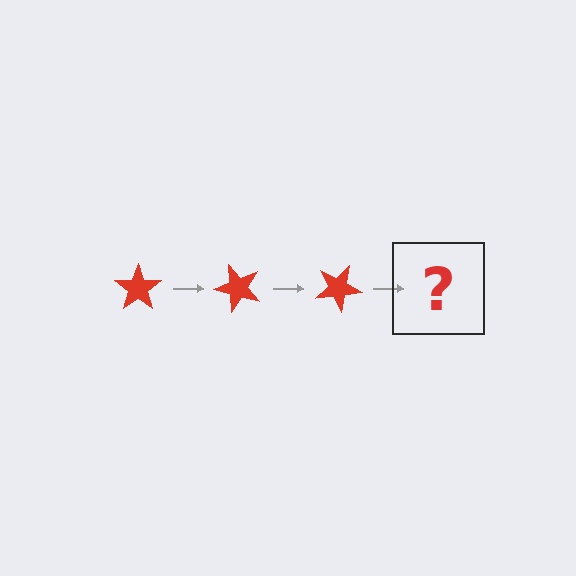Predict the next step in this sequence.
The next step is a red star rotated 150 degrees.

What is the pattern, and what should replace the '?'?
The pattern is that the star rotates 50 degrees each step. The '?' should be a red star rotated 150 degrees.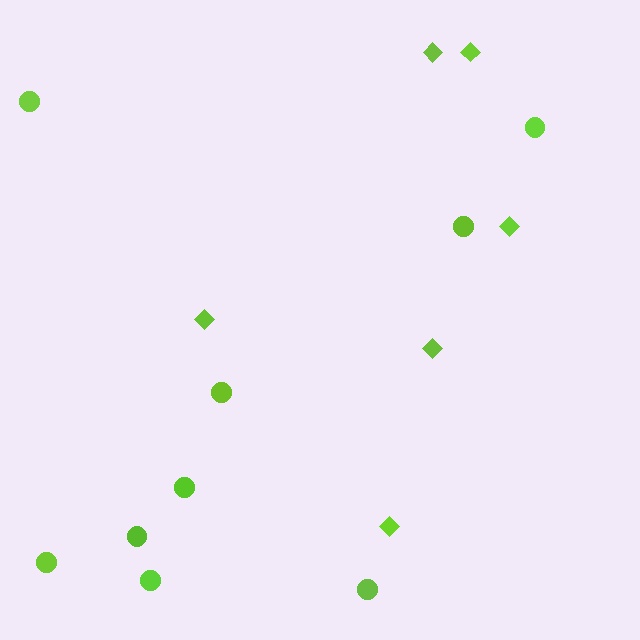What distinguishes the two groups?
There are 2 groups: one group of circles (9) and one group of diamonds (6).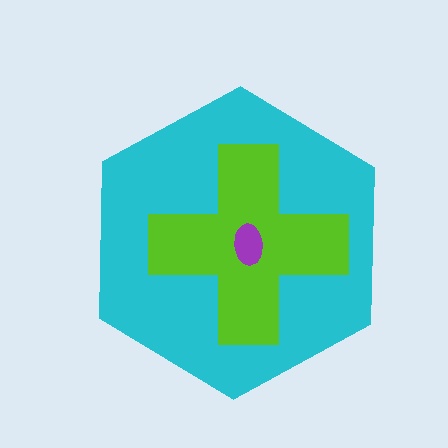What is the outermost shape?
The cyan hexagon.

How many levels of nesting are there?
3.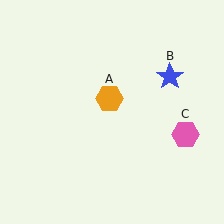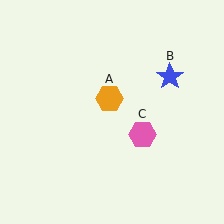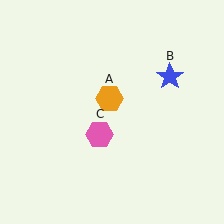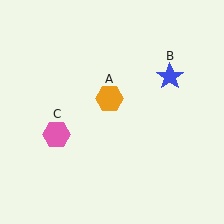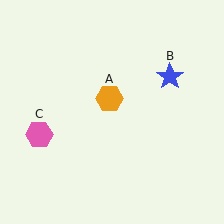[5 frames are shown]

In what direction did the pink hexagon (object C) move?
The pink hexagon (object C) moved left.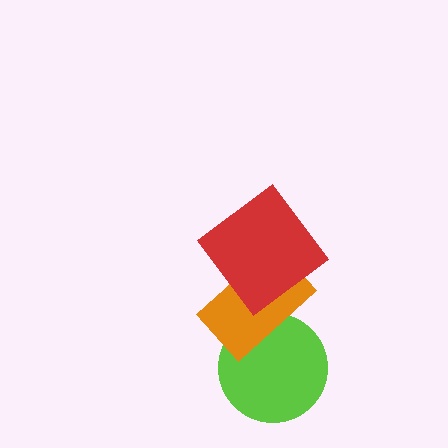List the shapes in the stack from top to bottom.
From top to bottom: the red diamond, the orange rectangle, the lime circle.